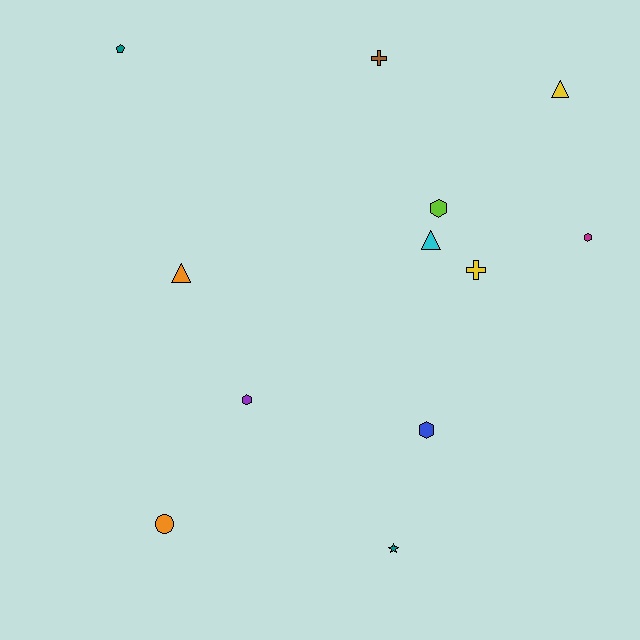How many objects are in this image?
There are 12 objects.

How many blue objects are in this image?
There is 1 blue object.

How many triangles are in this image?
There are 3 triangles.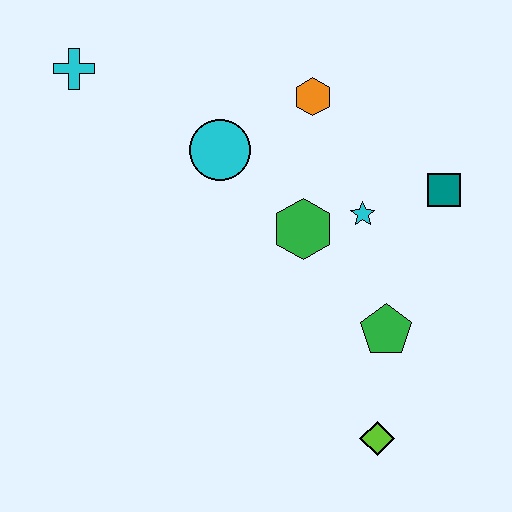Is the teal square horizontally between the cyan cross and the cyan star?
No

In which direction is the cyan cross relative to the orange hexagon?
The cyan cross is to the left of the orange hexagon.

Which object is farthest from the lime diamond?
The cyan cross is farthest from the lime diamond.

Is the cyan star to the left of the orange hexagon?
No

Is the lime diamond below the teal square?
Yes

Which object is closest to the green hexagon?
The cyan star is closest to the green hexagon.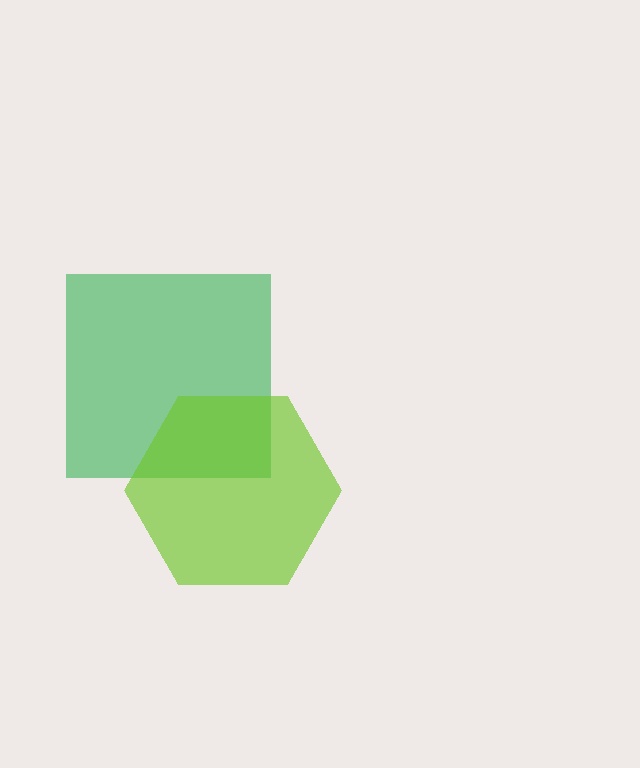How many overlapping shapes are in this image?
There are 2 overlapping shapes in the image.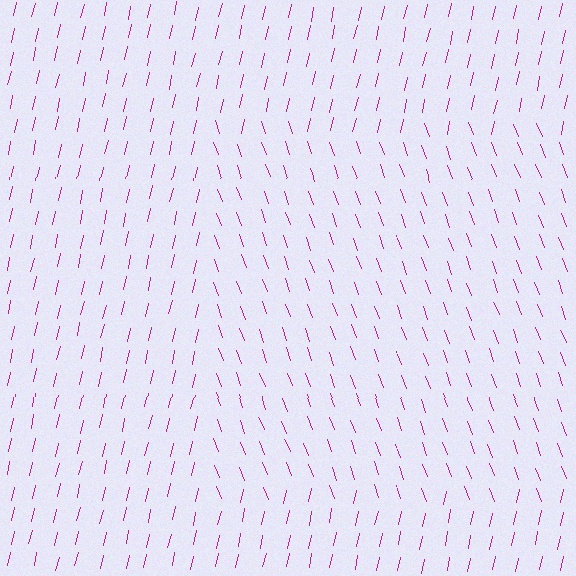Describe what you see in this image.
The image is filled with small magenta line segments. A rectangle region in the image has lines oriented differently from the surrounding lines, creating a visible texture boundary.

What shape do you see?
I see a rectangle.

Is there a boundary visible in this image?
Yes, there is a texture boundary formed by a change in line orientation.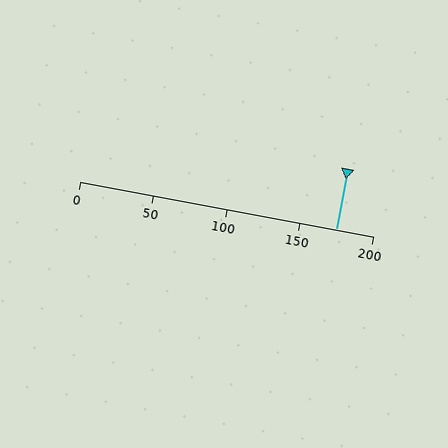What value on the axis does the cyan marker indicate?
The marker indicates approximately 175.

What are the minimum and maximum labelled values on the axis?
The axis runs from 0 to 200.